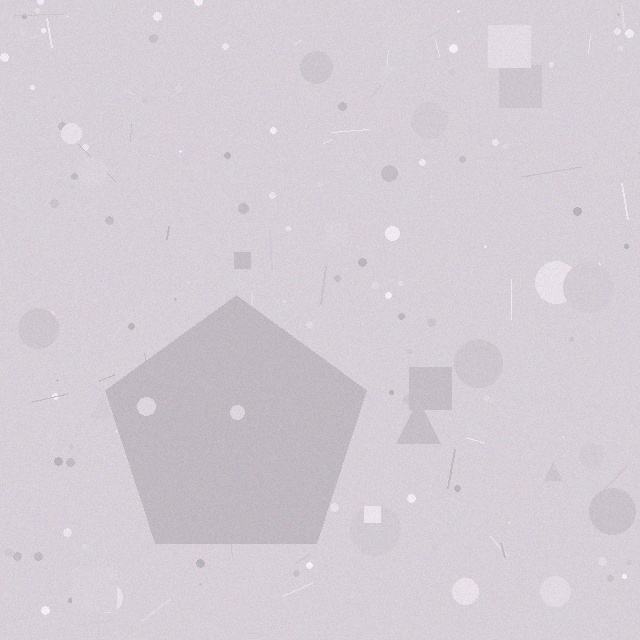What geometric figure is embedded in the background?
A pentagon is embedded in the background.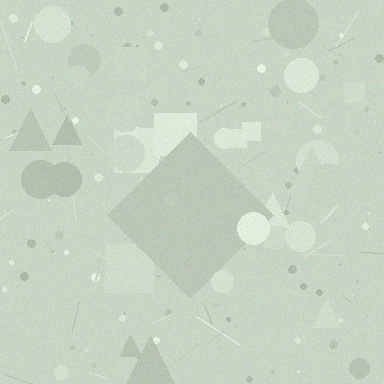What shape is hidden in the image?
A diamond is hidden in the image.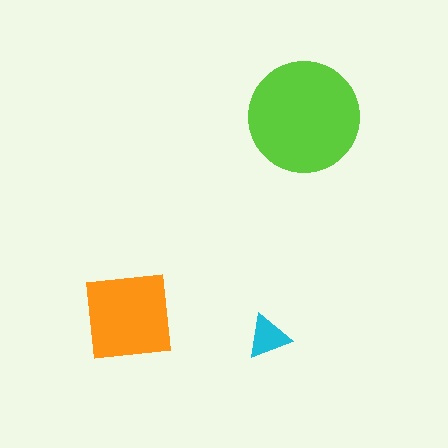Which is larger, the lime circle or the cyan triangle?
The lime circle.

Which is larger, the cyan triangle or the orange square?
The orange square.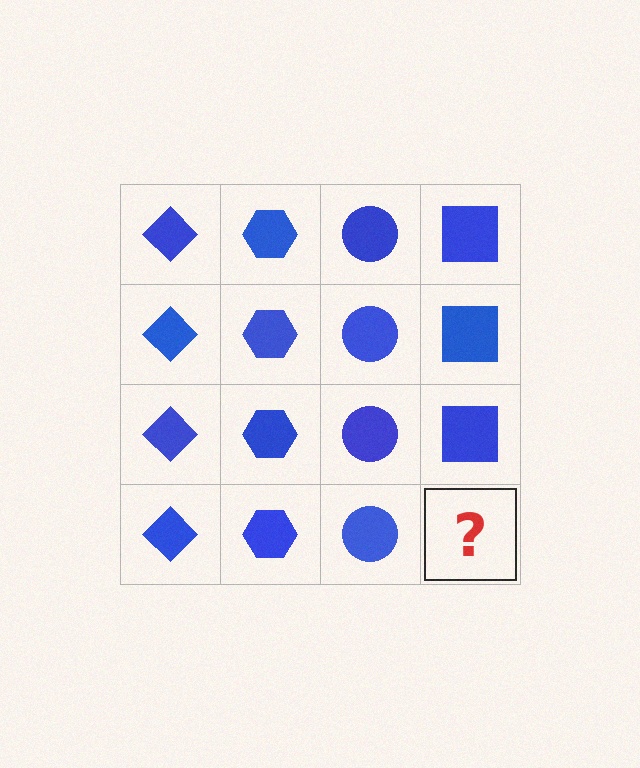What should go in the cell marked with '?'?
The missing cell should contain a blue square.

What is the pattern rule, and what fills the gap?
The rule is that each column has a consistent shape. The gap should be filled with a blue square.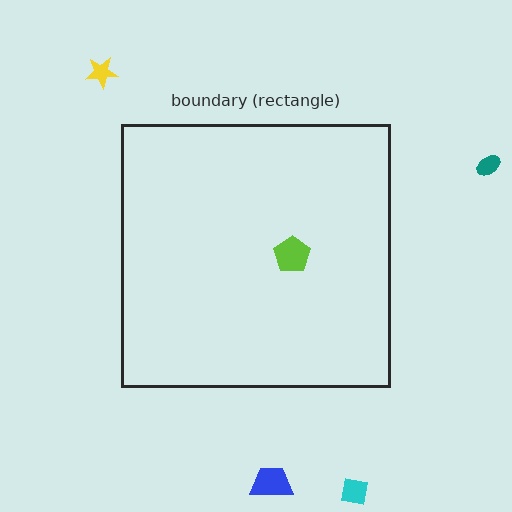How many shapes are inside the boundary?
1 inside, 4 outside.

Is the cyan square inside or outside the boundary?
Outside.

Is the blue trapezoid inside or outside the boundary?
Outside.